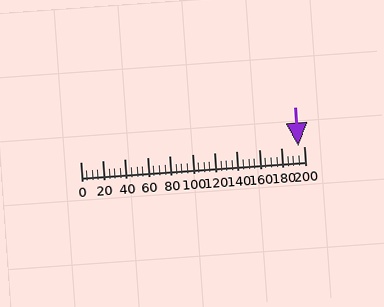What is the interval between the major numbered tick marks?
The major tick marks are spaced 20 units apart.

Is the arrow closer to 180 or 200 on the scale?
The arrow is closer to 200.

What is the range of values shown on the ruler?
The ruler shows values from 0 to 200.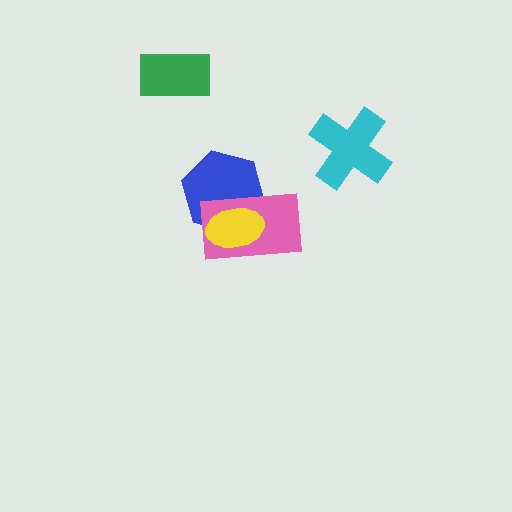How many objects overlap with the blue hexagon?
2 objects overlap with the blue hexagon.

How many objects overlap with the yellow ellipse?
2 objects overlap with the yellow ellipse.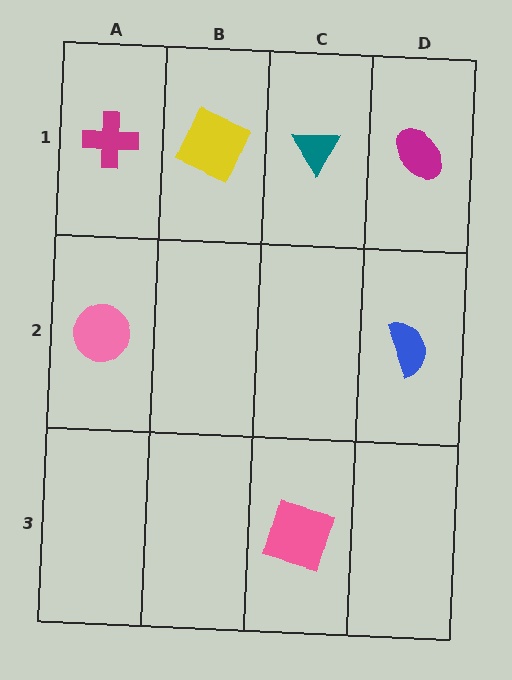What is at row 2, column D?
A blue semicircle.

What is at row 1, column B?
A yellow square.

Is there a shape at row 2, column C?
No, that cell is empty.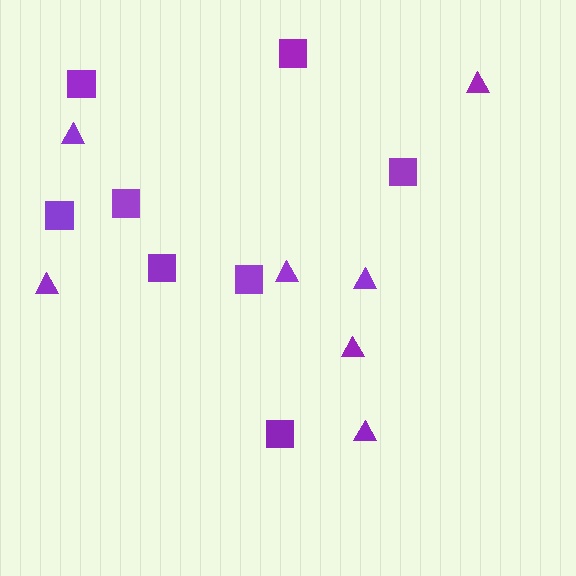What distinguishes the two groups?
There are 2 groups: one group of squares (8) and one group of triangles (7).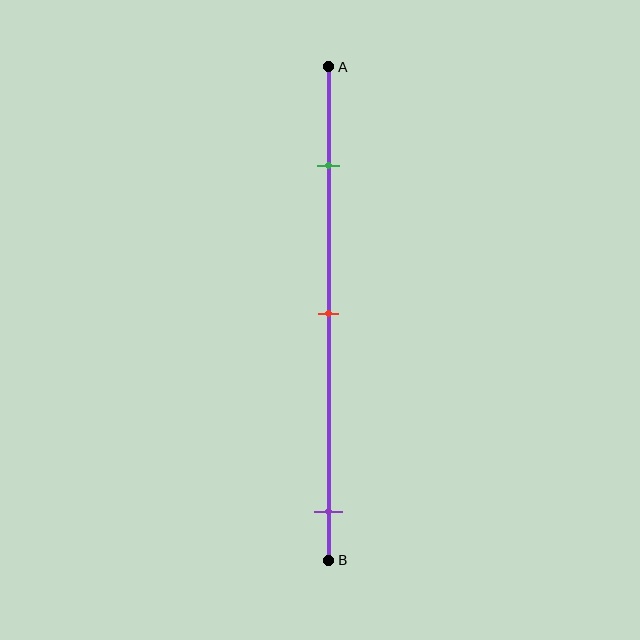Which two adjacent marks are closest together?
The green and red marks are the closest adjacent pair.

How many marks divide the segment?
There are 3 marks dividing the segment.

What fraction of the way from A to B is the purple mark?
The purple mark is approximately 90% (0.9) of the way from A to B.